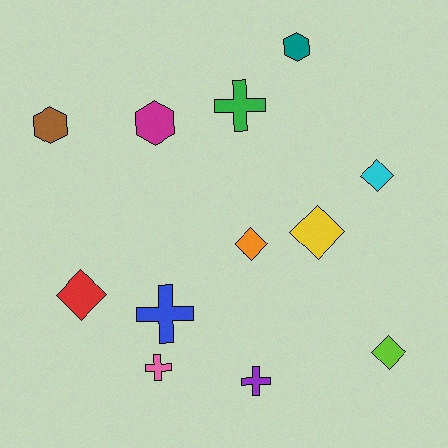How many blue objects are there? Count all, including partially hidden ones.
There is 1 blue object.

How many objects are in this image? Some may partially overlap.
There are 12 objects.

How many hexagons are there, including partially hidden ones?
There are 3 hexagons.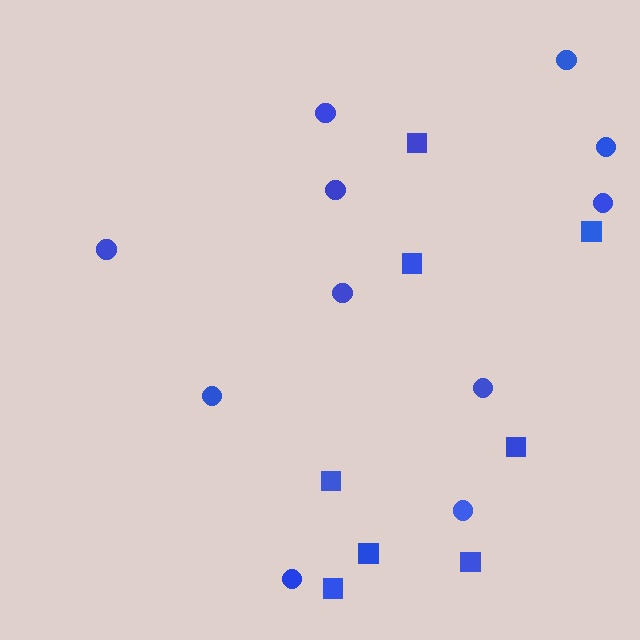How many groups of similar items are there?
There are 2 groups: one group of circles (11) and one group of squares (8).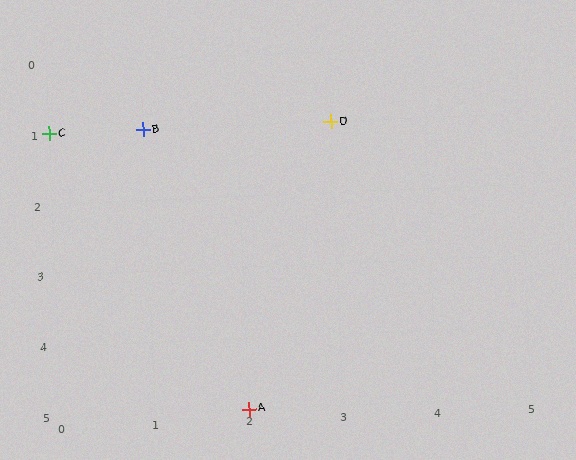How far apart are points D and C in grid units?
Points D and C are 3 columns apart.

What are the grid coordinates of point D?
Point D is at grid coordinates (3, 1).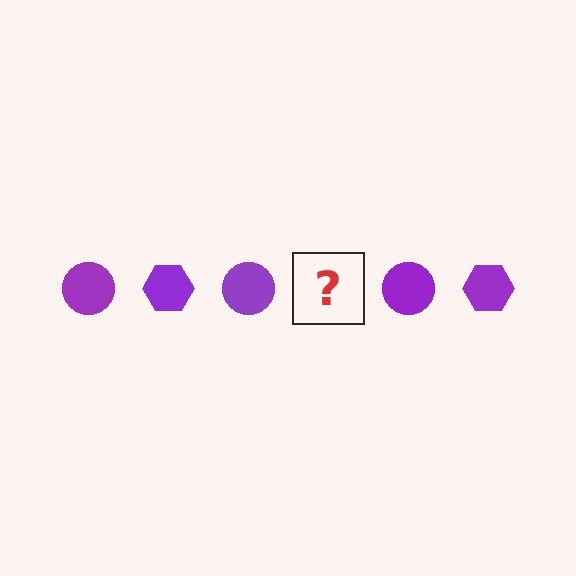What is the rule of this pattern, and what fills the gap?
The rule is that the pattern cycles through circle, hexagon shapes in purple. The gap should be filled with a purple hexagon.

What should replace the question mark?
The question mark should be replaced with a purple hexagon.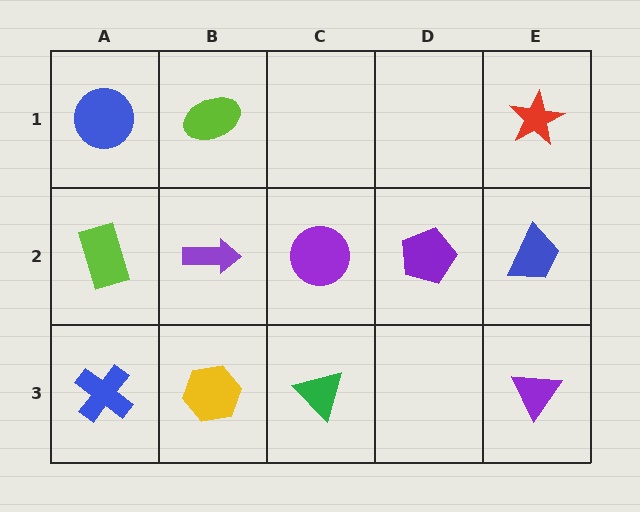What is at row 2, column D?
A purple pentagon.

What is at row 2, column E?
A blue trapezoid.